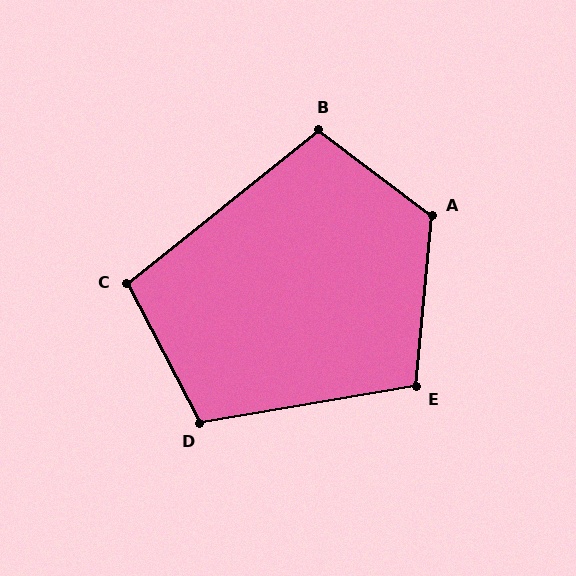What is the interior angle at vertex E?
Approximately 105 degrees (obtuse).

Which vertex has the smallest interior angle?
C, at approximately 101 degrees.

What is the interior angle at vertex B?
Approximately 104 degrees (obtuse).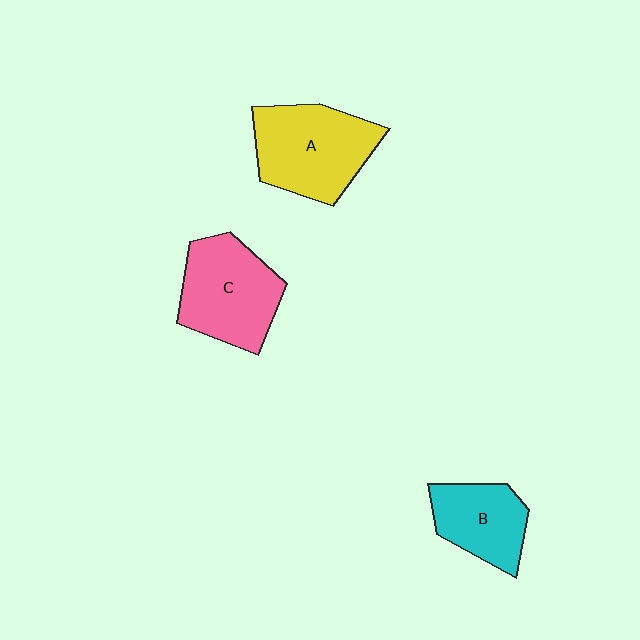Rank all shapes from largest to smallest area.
From largest to smallest: A (yellow), C (pink), B (cyan).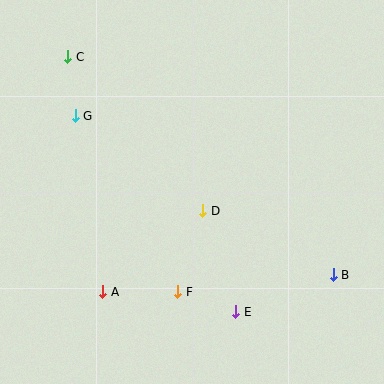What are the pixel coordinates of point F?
Point F is at (178, 292).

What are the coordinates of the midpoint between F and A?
The midpoint between F and A is at (140, 292).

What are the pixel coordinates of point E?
Point E is at (236, 312).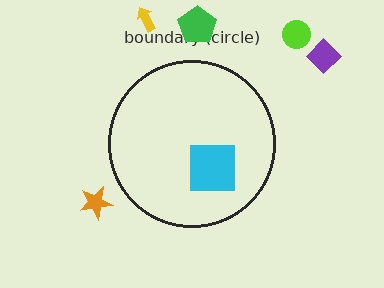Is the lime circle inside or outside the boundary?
Outside.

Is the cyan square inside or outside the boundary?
Inside.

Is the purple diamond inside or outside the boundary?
Outside.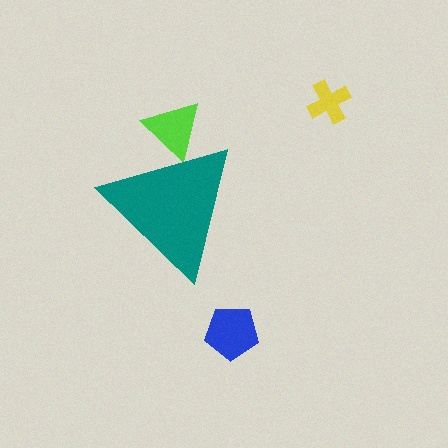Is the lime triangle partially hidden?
Yes, the lime triangle is partially hidden behind the teal triangle.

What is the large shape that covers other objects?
A teal triangle.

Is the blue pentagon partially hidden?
No, the blue pentagon is fully visible.